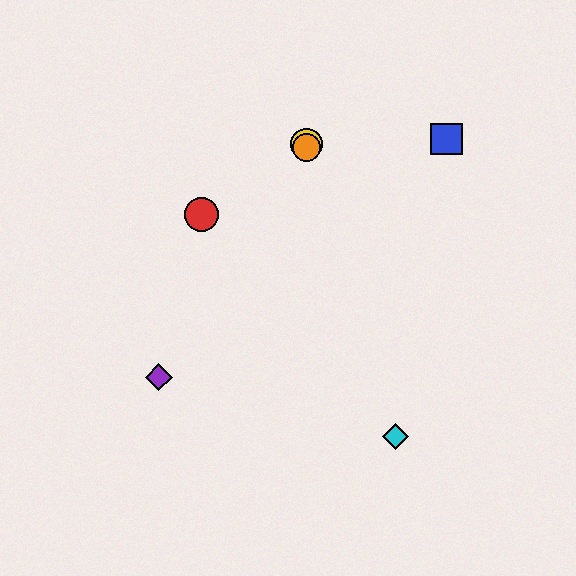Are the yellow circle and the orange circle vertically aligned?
Yes, both are at x≈307.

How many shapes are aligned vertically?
3 shapes (the green circle, the yellow circle, the orange circle) are aligned vertically.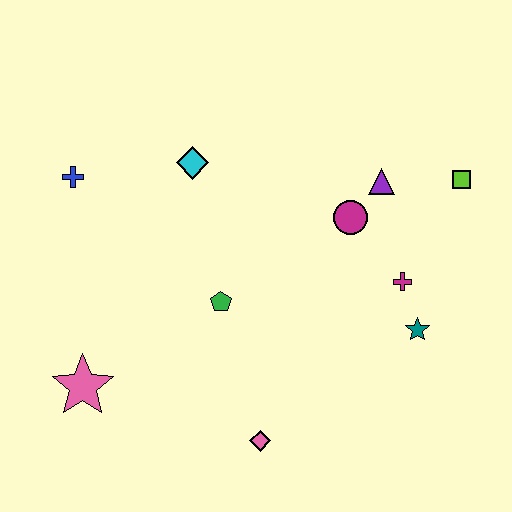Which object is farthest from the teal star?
The blue cross is farthest from the teal star.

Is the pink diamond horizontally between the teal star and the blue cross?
Yes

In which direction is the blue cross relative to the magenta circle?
The blue cross is to the left of the magenta circle.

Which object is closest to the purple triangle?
The magenta circle is closest to the purple triangle.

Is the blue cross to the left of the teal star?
Yes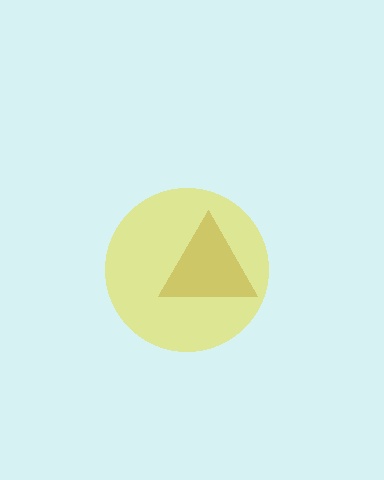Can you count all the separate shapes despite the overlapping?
Yes, there are 2 separate shapes.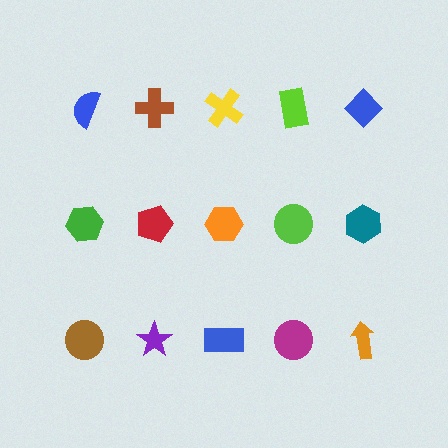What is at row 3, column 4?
A magenta circle.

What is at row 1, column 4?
A lime rectangle.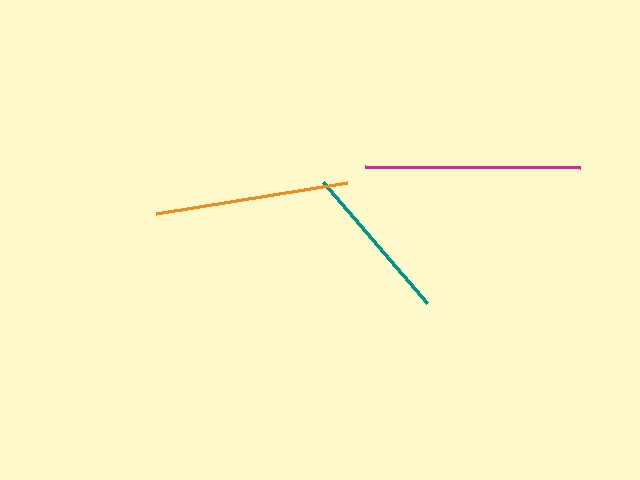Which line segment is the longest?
The magenta line is the longest at approximately 215 pixels.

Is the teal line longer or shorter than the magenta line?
The magenta line is longer than the teal line.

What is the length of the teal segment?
The teal segment is approximately 159 pixels long.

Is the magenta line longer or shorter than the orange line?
The magenta line is longer than the orange line.